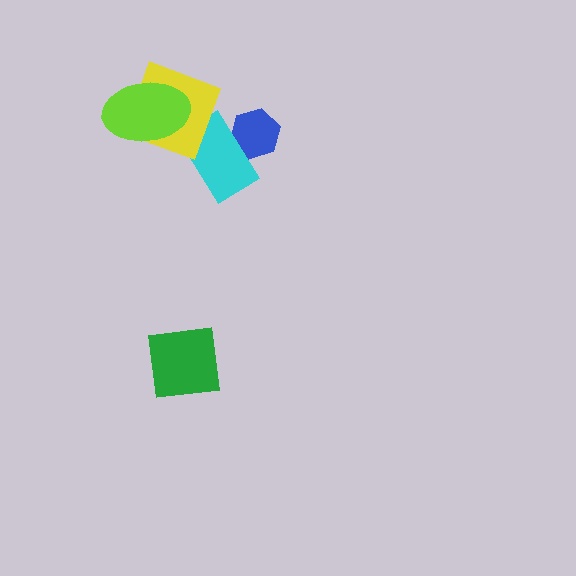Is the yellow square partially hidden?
Yes, it is partially covered by another shape.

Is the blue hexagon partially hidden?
Yes, it is partially covered by another shape.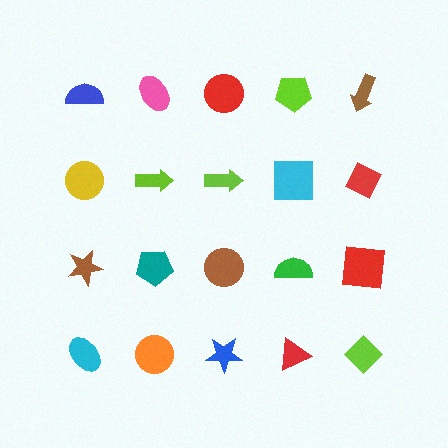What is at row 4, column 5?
A lime diamond.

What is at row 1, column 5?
A brown arrow.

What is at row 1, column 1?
A blue semicircle.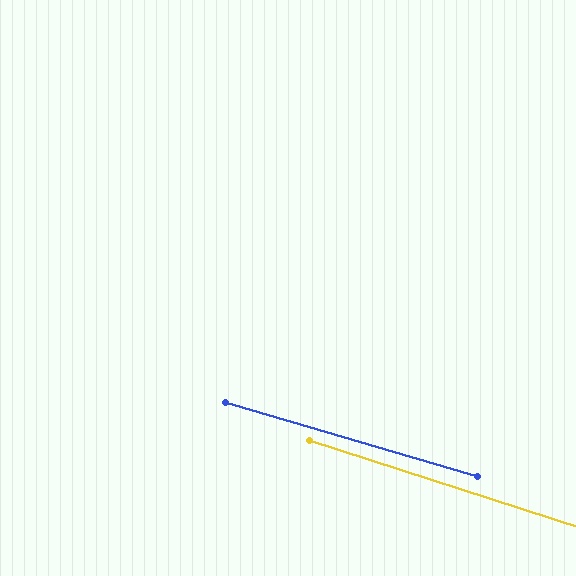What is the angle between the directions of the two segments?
Approximately 1 degree.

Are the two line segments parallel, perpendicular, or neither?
Parallel — their directions differ by only 1.4°.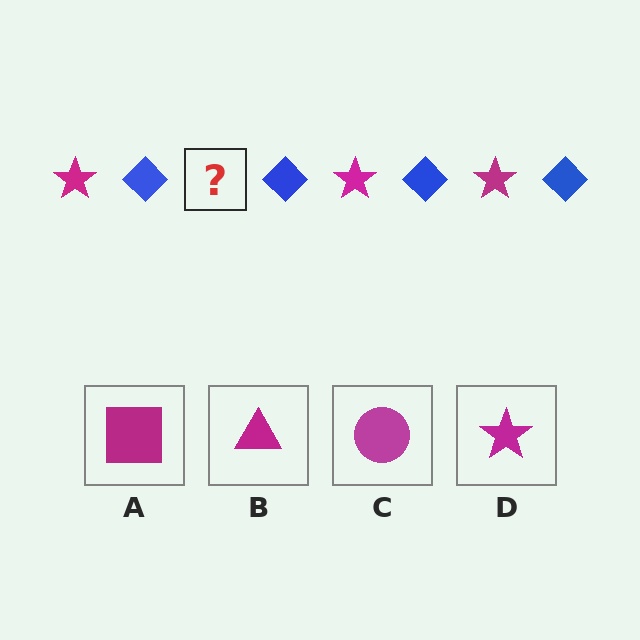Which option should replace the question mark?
Option D.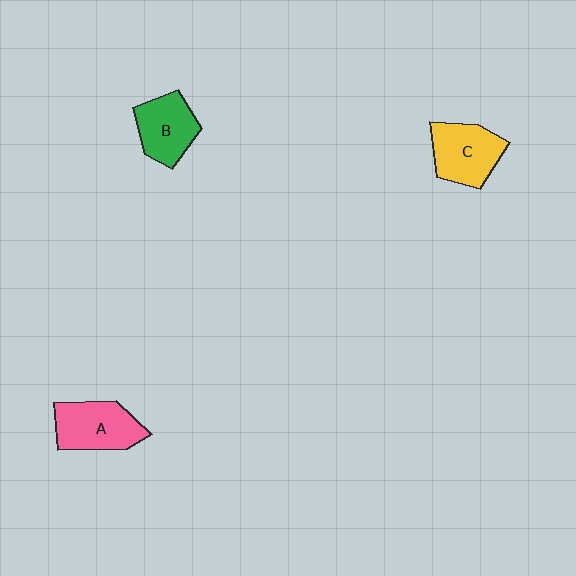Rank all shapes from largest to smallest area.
From largest to smallest: A (pink), C (yellow), B (green).